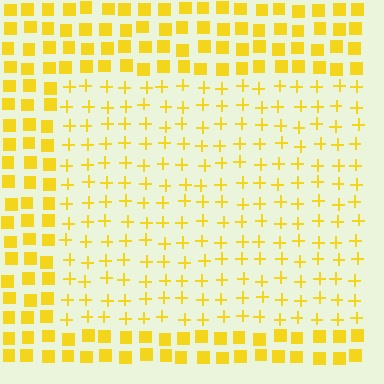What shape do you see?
I see a rectangle.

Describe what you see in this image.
The image is filled with small yellow elements arranged in a uniform grid. A rectangle-shaped region contains plus signs, while the surrounding area contains squares. The boundary is defined purely by the change in element shape.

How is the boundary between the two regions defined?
The boundary is defined by a change in element shape: plus signs inside vs. squares outside. All elements share the same color and spacing.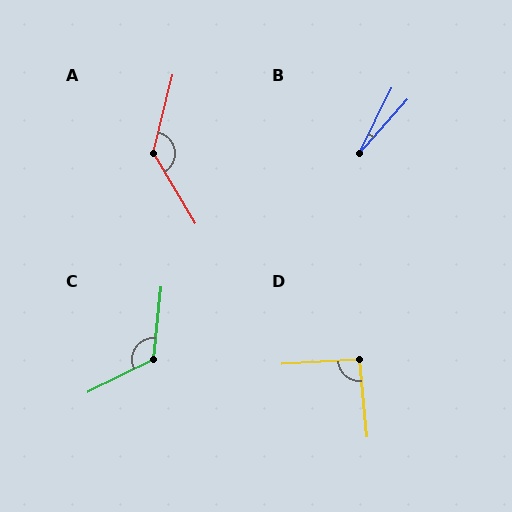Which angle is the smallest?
B, at approximately 15 degrees.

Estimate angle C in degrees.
Approximately 123 degrees.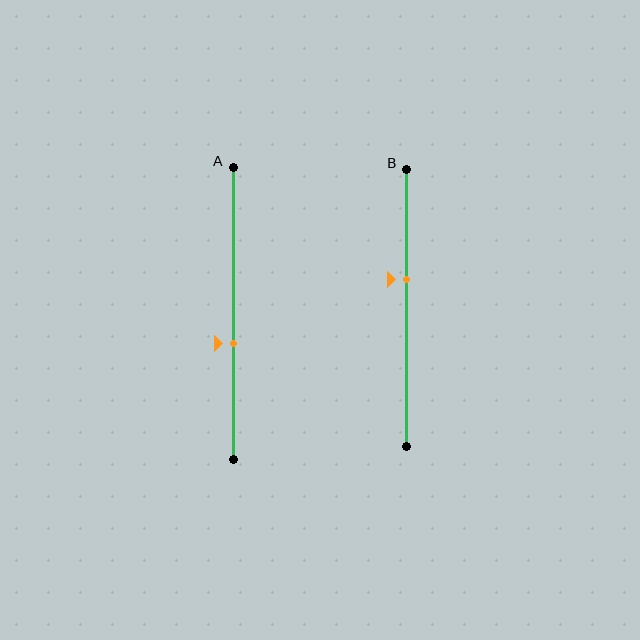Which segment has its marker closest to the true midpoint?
Segment A has its marker closest to the true midpoint.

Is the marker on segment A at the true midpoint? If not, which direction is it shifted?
No, the marker on segment A is shifted downward by about 10% of the segment length.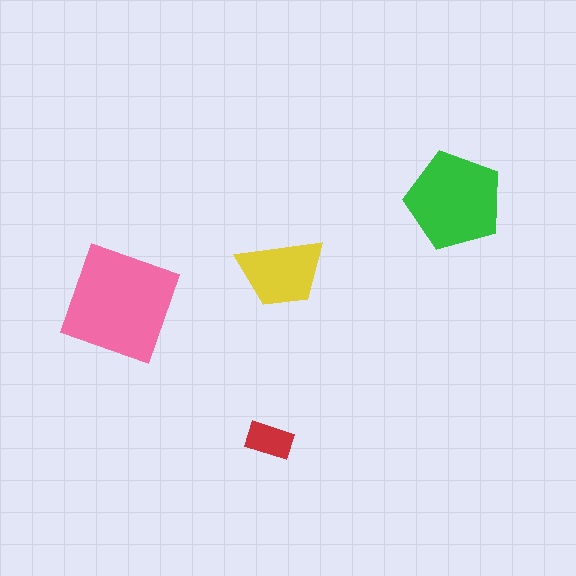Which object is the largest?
The pink square.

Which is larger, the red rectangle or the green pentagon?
The green pentagon.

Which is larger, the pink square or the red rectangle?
The pink square.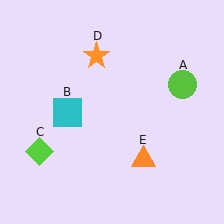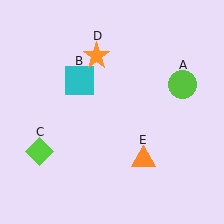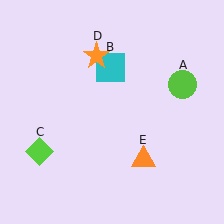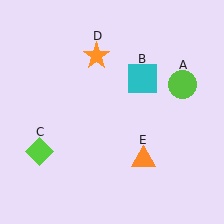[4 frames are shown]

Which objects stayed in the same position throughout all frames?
Lime circle (object A) and lime diamond (object C) and orange star (object D) and orange triangle (object E) remained stationary.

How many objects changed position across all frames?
1 object changed position: cyan square (object B).